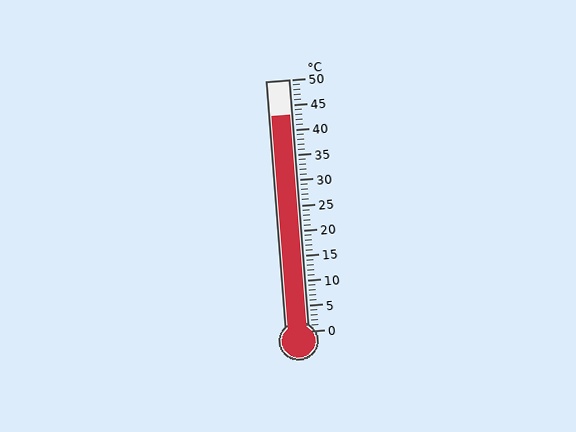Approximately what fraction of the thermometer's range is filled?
The thermometer is filled to approximately 85% of its range.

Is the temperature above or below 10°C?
The temperature is above 10°C.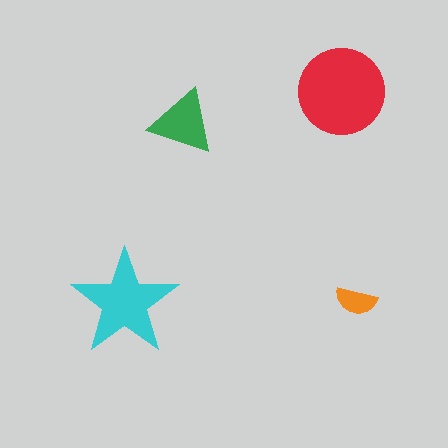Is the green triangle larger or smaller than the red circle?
Smaller.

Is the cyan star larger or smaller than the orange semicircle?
Larger.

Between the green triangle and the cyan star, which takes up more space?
The cyan star.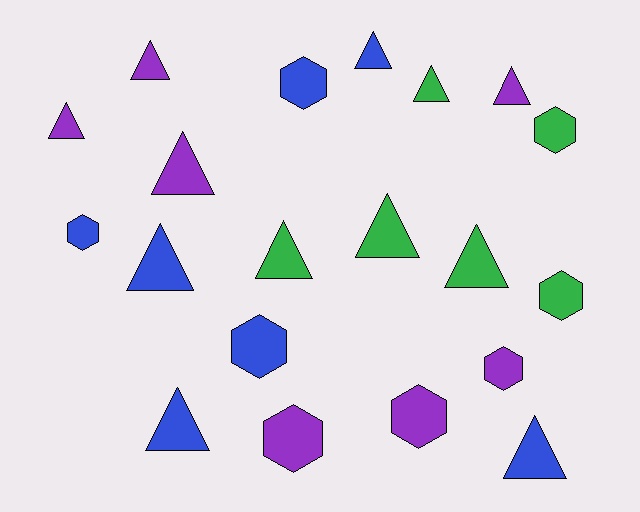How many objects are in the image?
There are 20 objects.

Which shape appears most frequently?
Triangle, with 12 objects.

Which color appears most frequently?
Purple, with 7 objects.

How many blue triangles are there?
There are 4 blue triangles.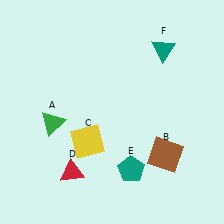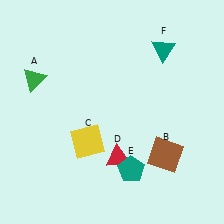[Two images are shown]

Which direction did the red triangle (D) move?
The red triangle (D) moved right.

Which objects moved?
The objects that moved are: the green triangle (A), the red triangle (D).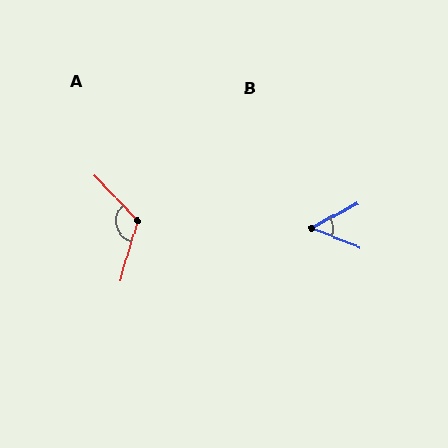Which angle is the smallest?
B, at approximately 49 degrees.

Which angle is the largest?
A, at approximately 119 degrees.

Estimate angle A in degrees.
Approximately 119 degrees.